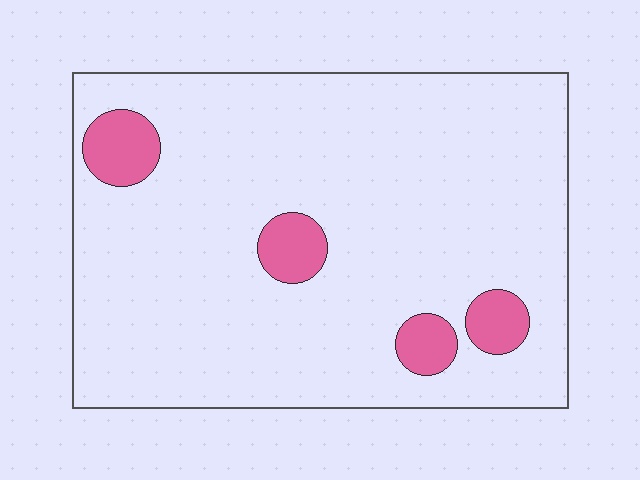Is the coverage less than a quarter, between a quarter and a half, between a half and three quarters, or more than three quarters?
Less than a quarter.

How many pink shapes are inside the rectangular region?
4.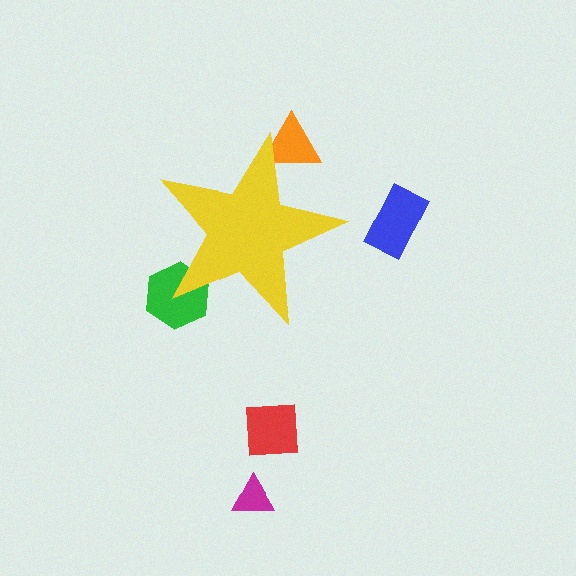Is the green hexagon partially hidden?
Yes, the green hexagon is partially hidden behind the yellow star.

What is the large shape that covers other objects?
A yellow star.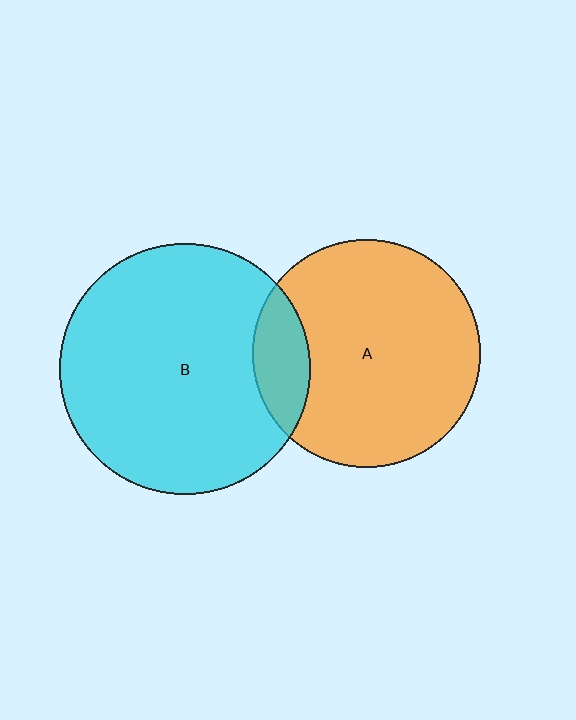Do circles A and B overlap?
Yes.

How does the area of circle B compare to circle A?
Approximately 1.2 times.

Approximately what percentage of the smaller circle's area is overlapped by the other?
Approximately 15%.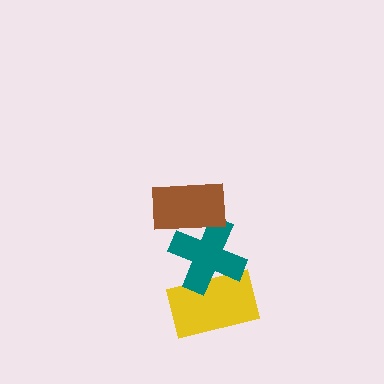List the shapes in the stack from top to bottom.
From top to bottom: the brown rectangle, the teal cross, the yellow rectangle.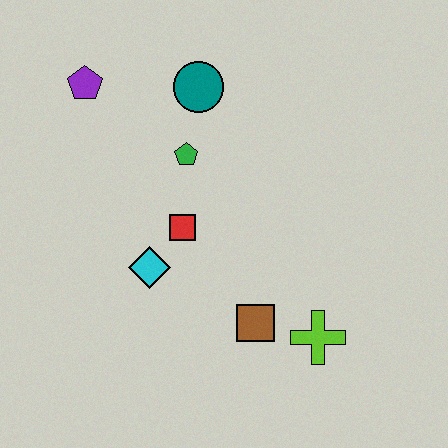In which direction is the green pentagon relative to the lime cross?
The green pentagon is above the lime cross.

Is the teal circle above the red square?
Yes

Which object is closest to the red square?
The cyan diamond is closest to the red square.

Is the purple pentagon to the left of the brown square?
Yes